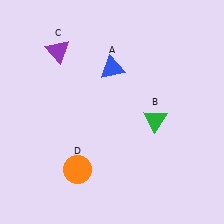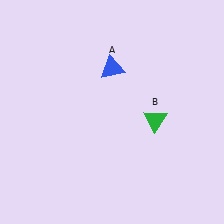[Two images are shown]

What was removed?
The orange circle (D), the purple triangle (C) were removed in Image 2.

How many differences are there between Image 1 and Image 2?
There are 2 differences between the two images.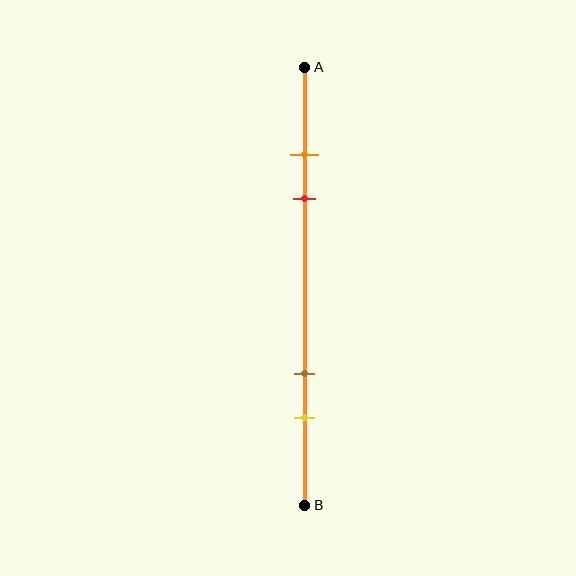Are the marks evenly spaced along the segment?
No, the marks are not evenly spaced.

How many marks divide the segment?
There are 4 marks dividing the segment.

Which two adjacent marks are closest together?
The orange and red marks are the closest adjacent pair.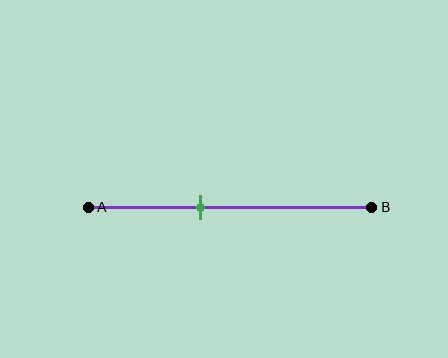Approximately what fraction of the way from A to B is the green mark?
The green mark is approximately 40% of the way from A to B.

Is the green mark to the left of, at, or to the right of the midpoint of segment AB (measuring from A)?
The green mark is to the left of the midpoint of segment AB.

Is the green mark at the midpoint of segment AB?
No, the mark is at about 40% from A, not at the 50% midpoint.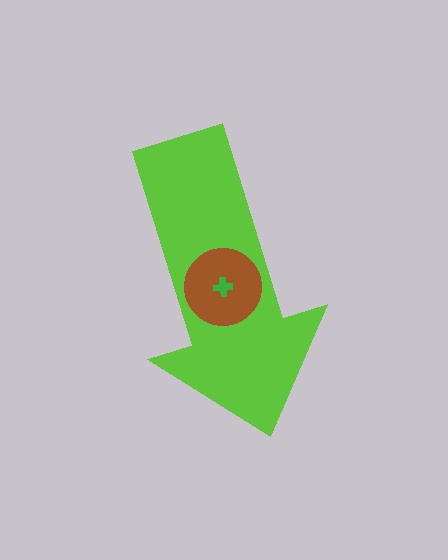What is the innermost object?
The green cross.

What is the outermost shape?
The lime arrow.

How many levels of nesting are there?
3.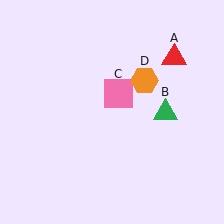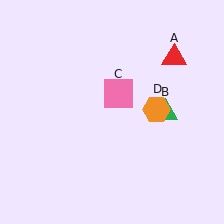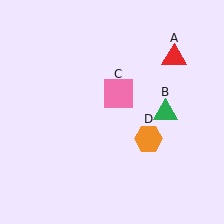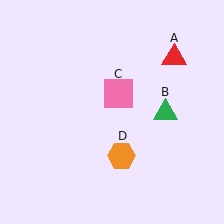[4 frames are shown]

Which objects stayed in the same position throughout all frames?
Red triangle (object A) and green triangle (object B) and pink square (object C) remained stationary.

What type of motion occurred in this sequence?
The orange hexagon (object D) rotated clockwise around the center of the scene.